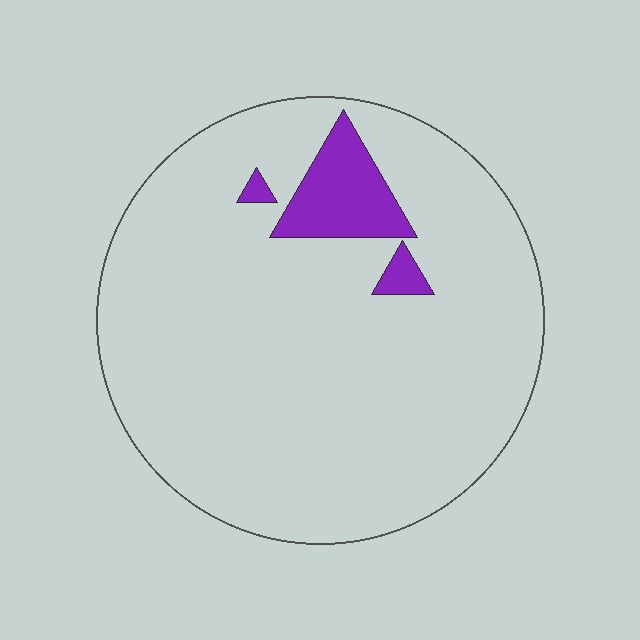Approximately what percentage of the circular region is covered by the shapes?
Approximately 10%.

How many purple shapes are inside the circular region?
3.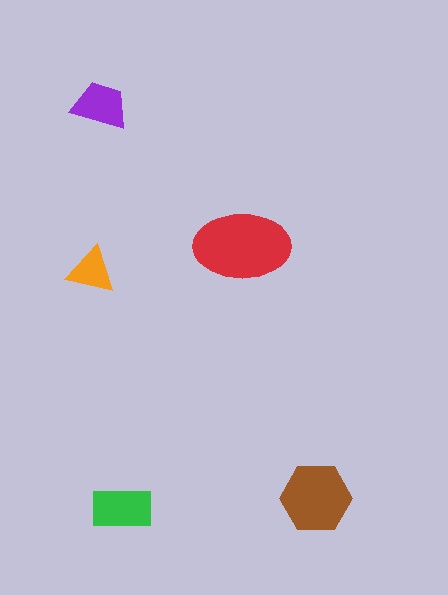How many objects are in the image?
There are 5 objects in the image.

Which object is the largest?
The red ellipse.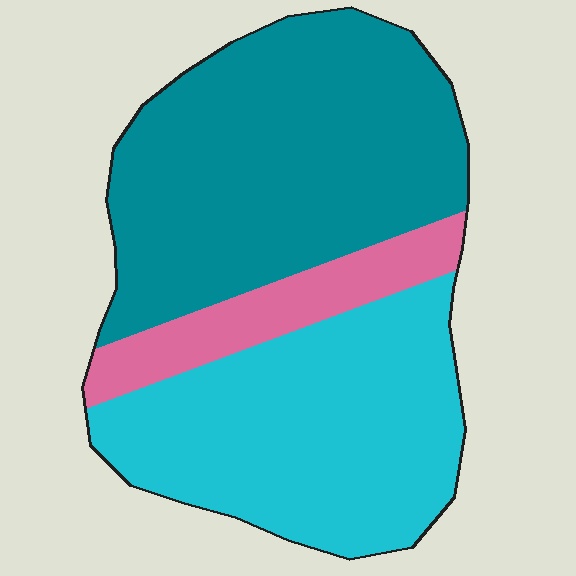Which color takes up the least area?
Pink, at roughly 15%.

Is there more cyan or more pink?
Cyan.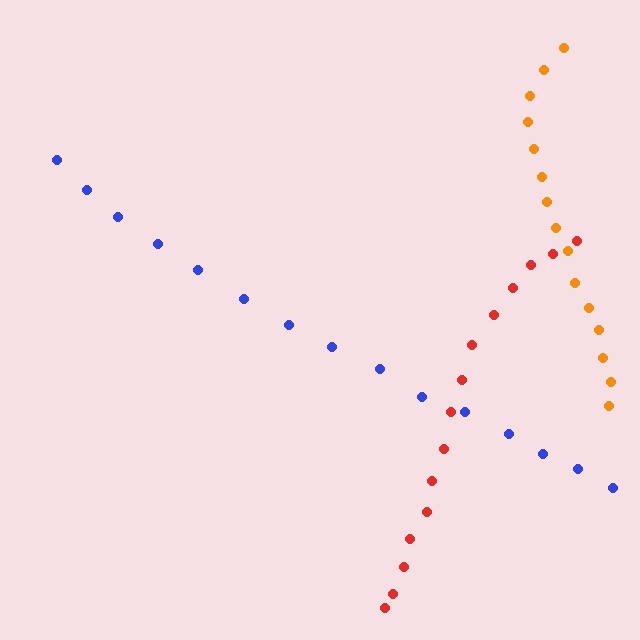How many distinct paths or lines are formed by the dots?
There are 3 distinct paths.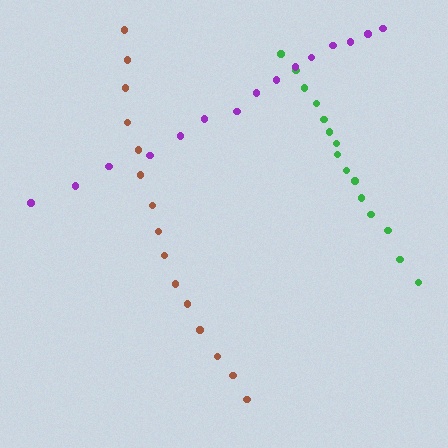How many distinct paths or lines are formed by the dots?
There are 3 distinct paths.